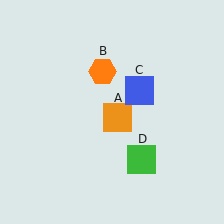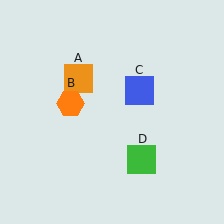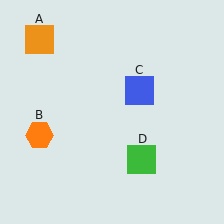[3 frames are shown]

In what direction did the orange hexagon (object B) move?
The orange hexagon (object B) moved down and to the left.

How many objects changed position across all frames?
2 objects changed position: orange square (object A), orange hexagon (object B).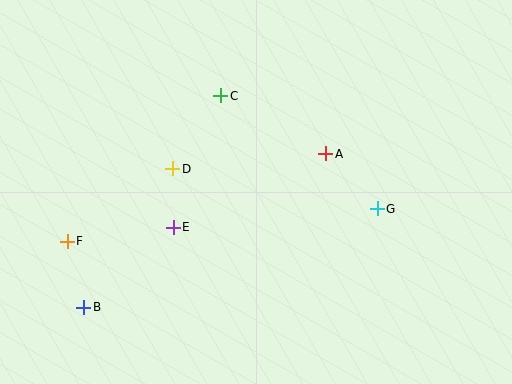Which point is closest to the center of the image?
Point A at (326, 154) is closest to the center.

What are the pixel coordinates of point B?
Point B is at (84, 307).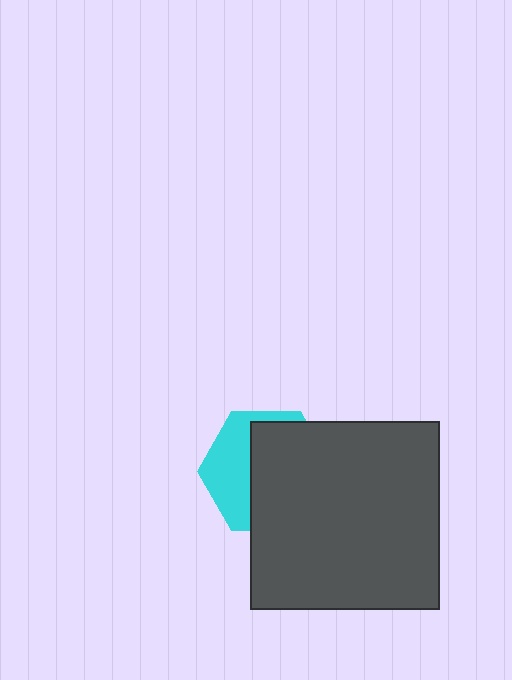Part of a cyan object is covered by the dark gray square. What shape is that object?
It is a hexagon.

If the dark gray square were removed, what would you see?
You would see the complete cyan hexagon.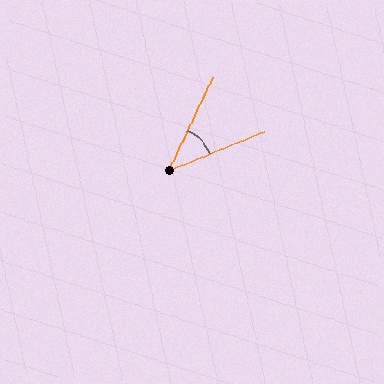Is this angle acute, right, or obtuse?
It is acute.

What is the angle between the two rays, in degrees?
Approximately 43 degrees.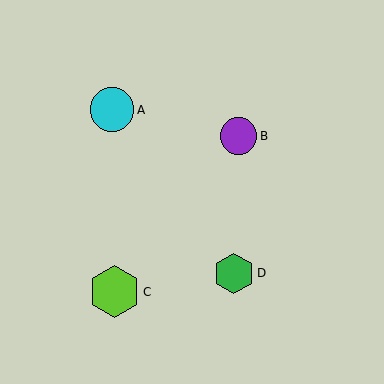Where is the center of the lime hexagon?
The center of the lime hexagon is at (114, 292).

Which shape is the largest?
The lime hexagon (labeled C) is the largest.